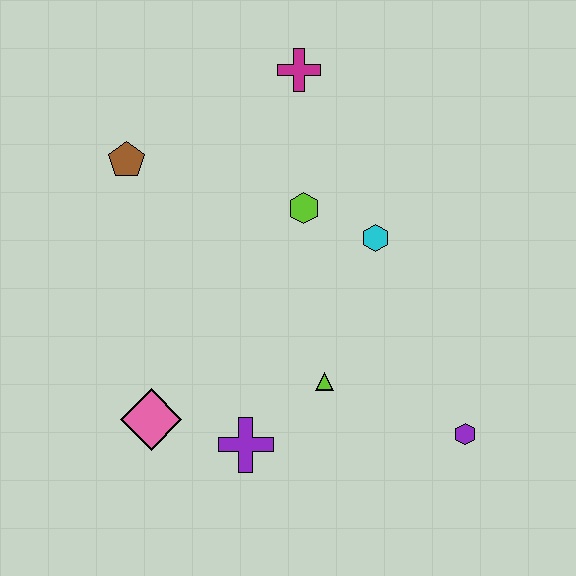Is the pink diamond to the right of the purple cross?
No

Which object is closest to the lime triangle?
The purple cross is closest to the lime triangle.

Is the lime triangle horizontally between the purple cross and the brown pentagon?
No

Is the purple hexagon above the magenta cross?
No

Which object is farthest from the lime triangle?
The magenta cross is farthest from the lime triangle.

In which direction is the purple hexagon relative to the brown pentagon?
The purple hexagon is to the right of the brown pentagon.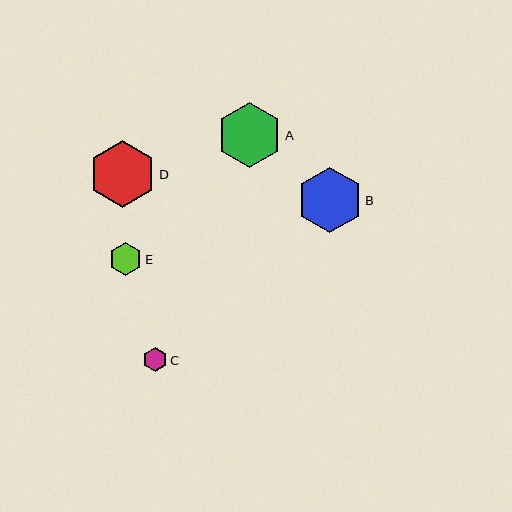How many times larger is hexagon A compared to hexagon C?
Hexagon A is approximately 2.7 times the size of hexagon C.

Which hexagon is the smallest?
Hexagon C is the smallest with a size of approximately 24 pixels.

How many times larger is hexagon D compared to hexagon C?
Hexagon D is approximately 2.8 times the size of hexagon C.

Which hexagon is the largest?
Hexagon D is the largest with a size of approximately 67 pixels.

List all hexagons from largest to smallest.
From largest to smallest: D, B, A, E, C.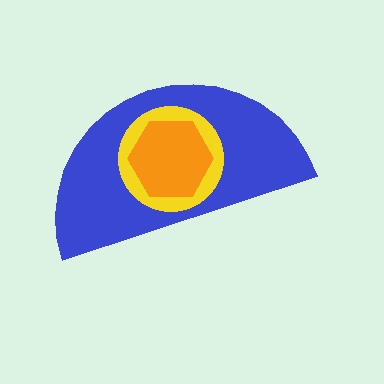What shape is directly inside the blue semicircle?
The yellow circle.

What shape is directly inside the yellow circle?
The orange hexagon.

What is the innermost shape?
The orange hexagon.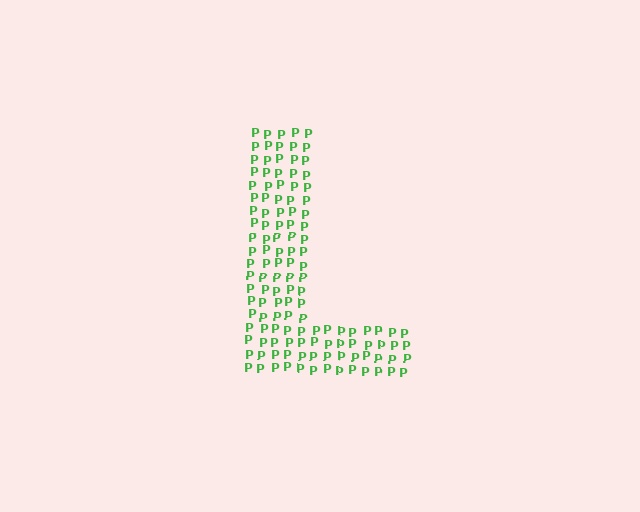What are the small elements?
The small elements are letter P's.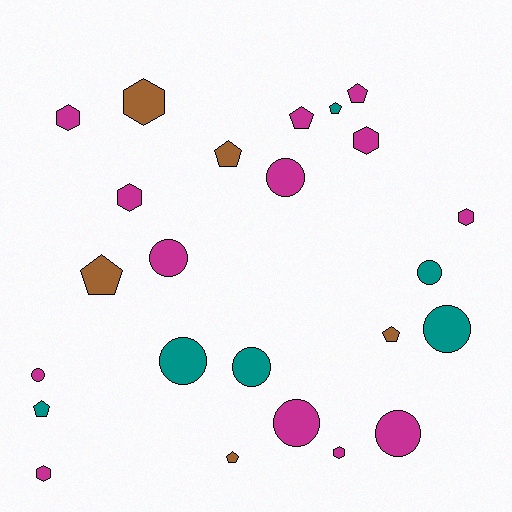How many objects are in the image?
There are 24 objects.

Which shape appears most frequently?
Circle, with 9 objects.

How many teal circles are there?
There are 4 teal circles.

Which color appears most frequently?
Magenta, with 13 objects.